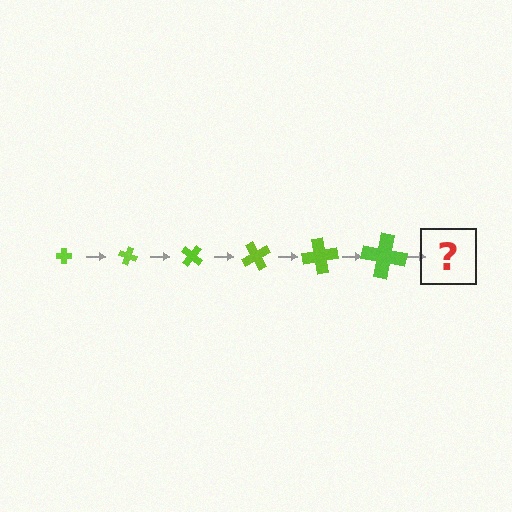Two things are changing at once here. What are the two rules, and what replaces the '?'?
The two rules are that the cross grows larger each step and it rotates 20 degrees each step. The '?' should be a cross, larger than the previous one and rotated 120 degrees from the start.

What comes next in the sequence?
The next element should be a cross, larger than the previous one and rotated 120 degrees from the start.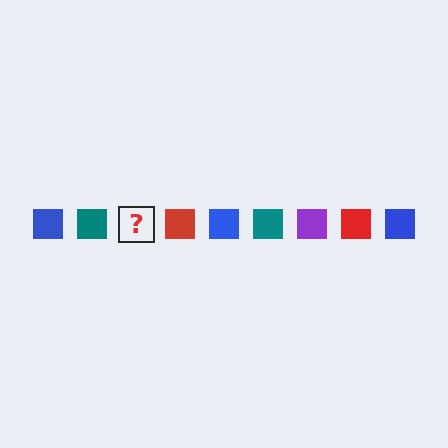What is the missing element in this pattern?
The missing element is a purple square.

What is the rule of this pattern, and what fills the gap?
The rule is that the pattern cycles through blue, teal, purple, red squares. The gap should be filled with a purple square.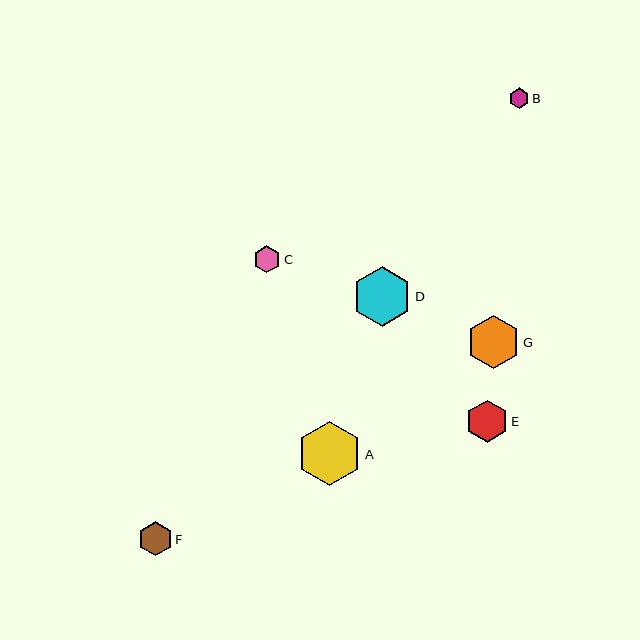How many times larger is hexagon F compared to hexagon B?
Hexagon F is approximately 1.7 times the size of hexagon B.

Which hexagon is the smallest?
Hexagon B is the smallest with a size of approximately 20 pixels.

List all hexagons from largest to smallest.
From largest to smallest: A, D, G, E, F, C, B.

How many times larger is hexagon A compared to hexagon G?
Hexagon A is approximately 1.2 times the size of hexagon G.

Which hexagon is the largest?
Hexagon A is the largest with a size of approximately 64 pixels.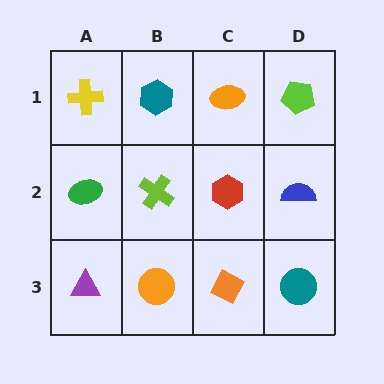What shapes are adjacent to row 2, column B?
A teal hexagon (row 1, column B), an orange circle (row 3, column B), a green ellipse (row 2, column A), a red hexagon (row 2, column C).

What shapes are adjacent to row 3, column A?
A green ellipse (row 2, column A), an orange circle (row 3, column B).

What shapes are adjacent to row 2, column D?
A lime pentagon (row 1, column D), a teal circle (row 3, column D), a red hexagon (row 2, column C).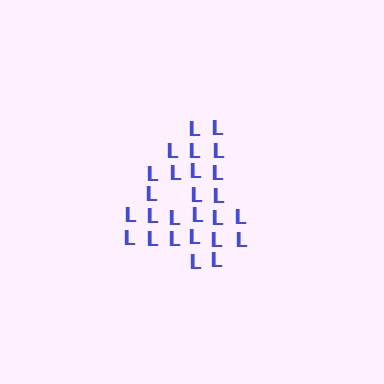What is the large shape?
The large shape is the digit 4.